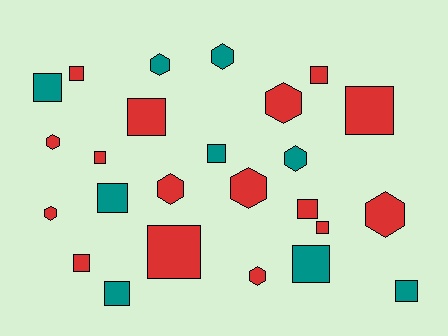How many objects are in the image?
There are 25 objects.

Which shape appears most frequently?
Square, with 15 objects.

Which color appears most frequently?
Red, with 16 objects.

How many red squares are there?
There are 9 red squares.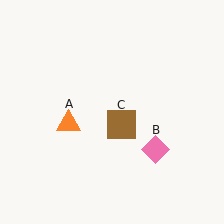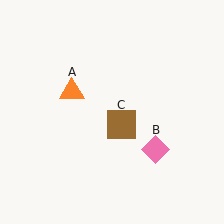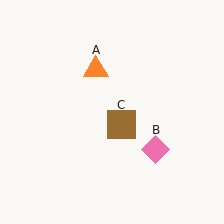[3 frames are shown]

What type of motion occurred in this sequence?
The orange triangle (object A) rotated clockwise around the center of the scene.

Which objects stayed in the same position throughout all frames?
Pink diamond (object B) and brown square (object C) remained stationary.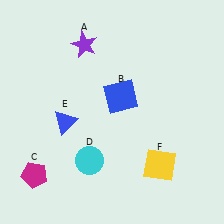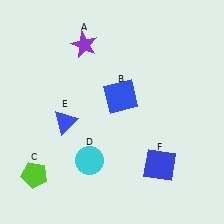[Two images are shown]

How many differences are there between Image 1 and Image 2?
There are 2 differences between the two images.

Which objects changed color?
C changed from magenta to lime. F changed from yellow to blue.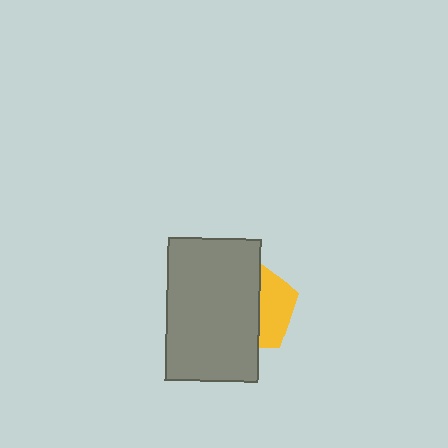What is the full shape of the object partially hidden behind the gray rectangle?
The partially hidden object is a yellow pentagon.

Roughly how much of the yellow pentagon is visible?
A small part of it is visible (roughly 38%).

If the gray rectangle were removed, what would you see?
You would see the complete yellow pentagon.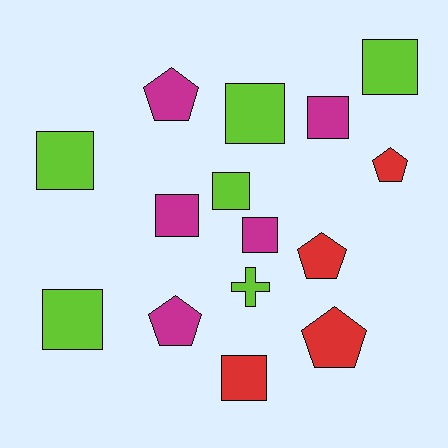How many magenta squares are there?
There are 3 magenta squares.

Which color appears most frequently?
Lime, with 6 objects.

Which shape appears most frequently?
Square, with 9 objects.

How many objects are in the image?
There are 15 objects.